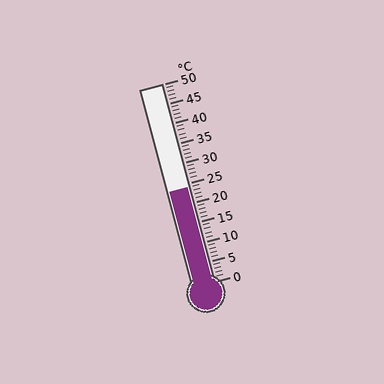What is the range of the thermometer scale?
The thermometer scale ranges from 0°C to 50°C.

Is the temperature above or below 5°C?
The temperature is above 5°C.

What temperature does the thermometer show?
The thermometer shows approximately 24°C.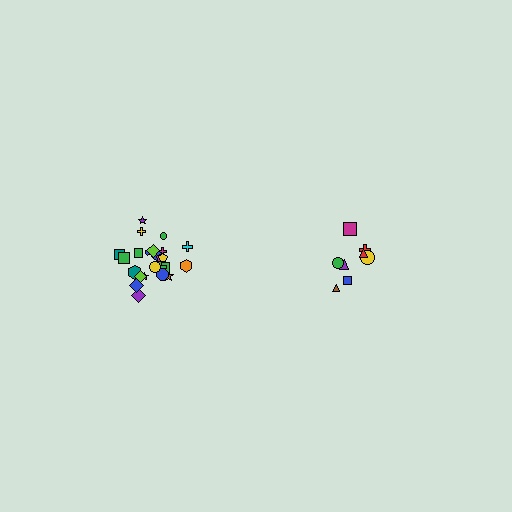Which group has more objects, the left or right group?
The left group.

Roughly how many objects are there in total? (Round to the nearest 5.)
Roughly 35 objects in total.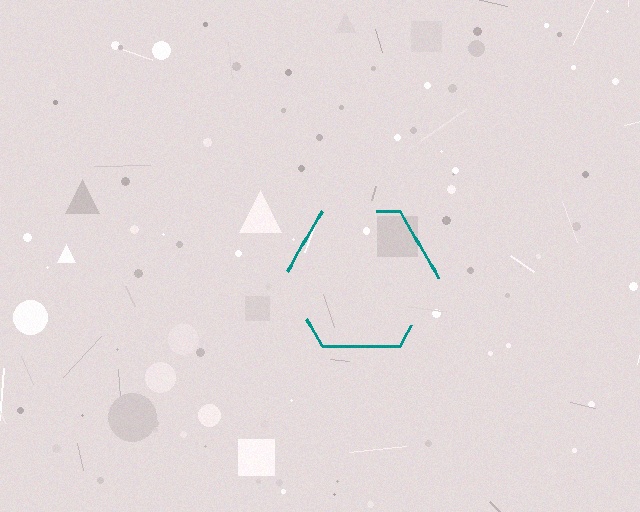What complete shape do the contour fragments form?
The contour fragments form a hexagon.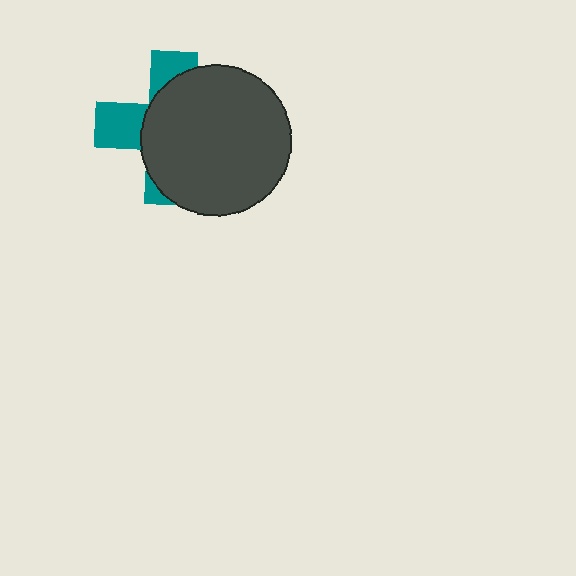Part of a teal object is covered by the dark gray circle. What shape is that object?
It is a cross.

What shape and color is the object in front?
The object in front is a dark gray circle.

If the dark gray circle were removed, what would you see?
You would see the complete teal cross.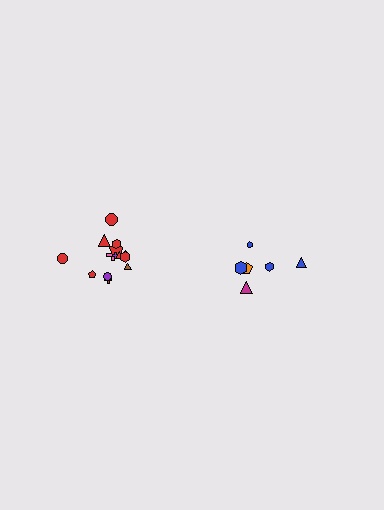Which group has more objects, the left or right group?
The left group.